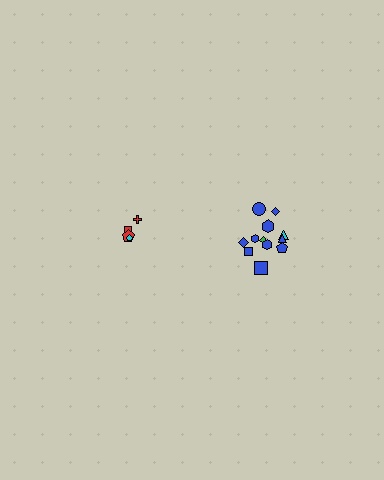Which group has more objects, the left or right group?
The right group.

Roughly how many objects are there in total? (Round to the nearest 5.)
Roughly 15 objects in total.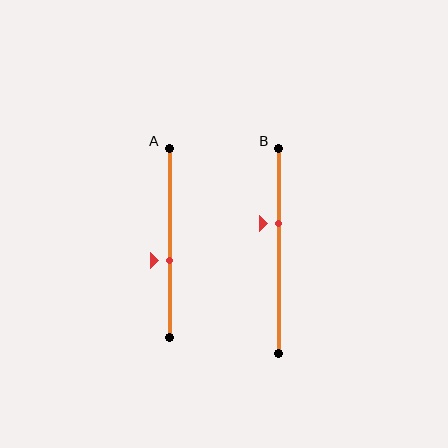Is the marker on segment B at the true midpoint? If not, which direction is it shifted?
No, the marker on segment B is shifted upward by about 13% of the segment length.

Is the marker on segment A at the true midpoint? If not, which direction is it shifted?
No, the marker on segment A is shifted downward by about 10% of the segment length.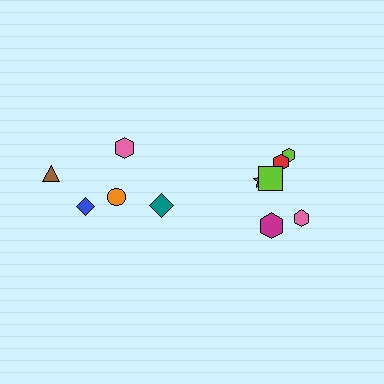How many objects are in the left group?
There are 5 objects.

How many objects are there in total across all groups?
There are 12 objects.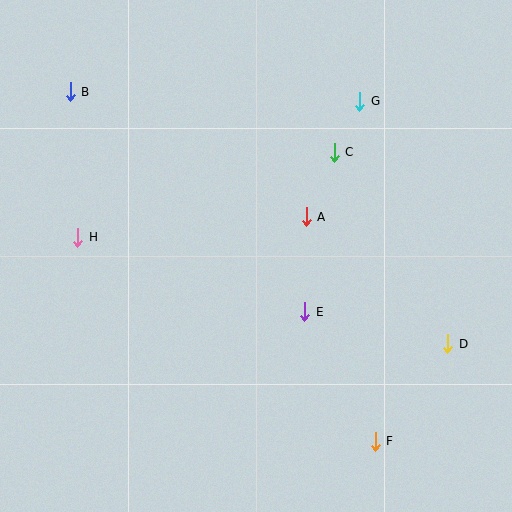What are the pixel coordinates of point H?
Point H is at (78, 237).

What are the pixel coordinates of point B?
Point B is at (70, 92).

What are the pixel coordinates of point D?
Point D is at (448, 344).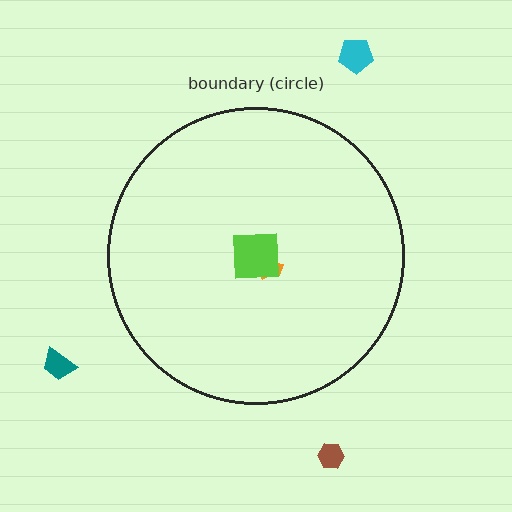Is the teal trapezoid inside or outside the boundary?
Outside.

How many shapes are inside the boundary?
2 inside, 3 outside.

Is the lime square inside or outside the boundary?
Inside.